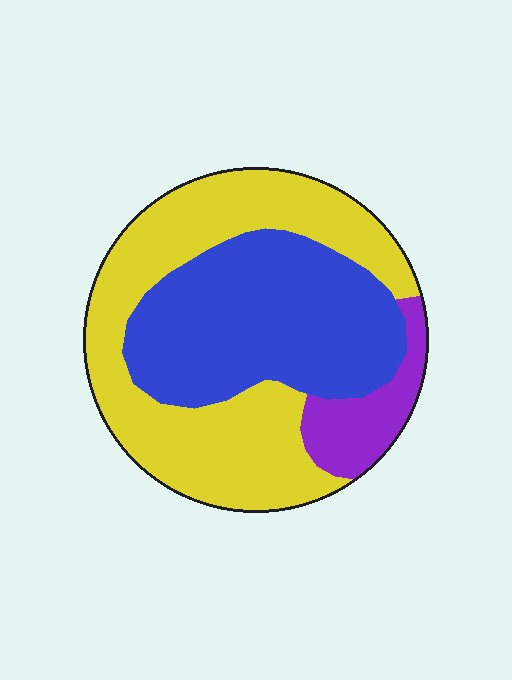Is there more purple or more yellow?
Yellow.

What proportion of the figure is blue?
Blue takes up about two fifths (2/5) of the figure.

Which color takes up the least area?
Purple, at roughly 10%.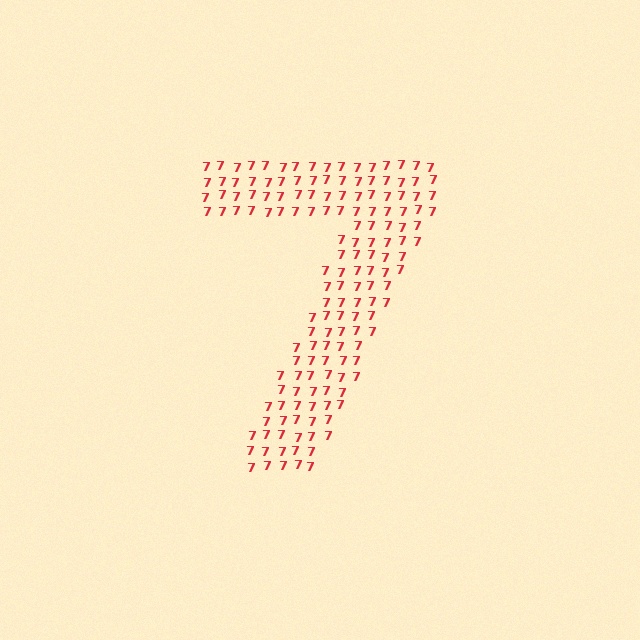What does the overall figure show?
The overall figure shows the digit 7.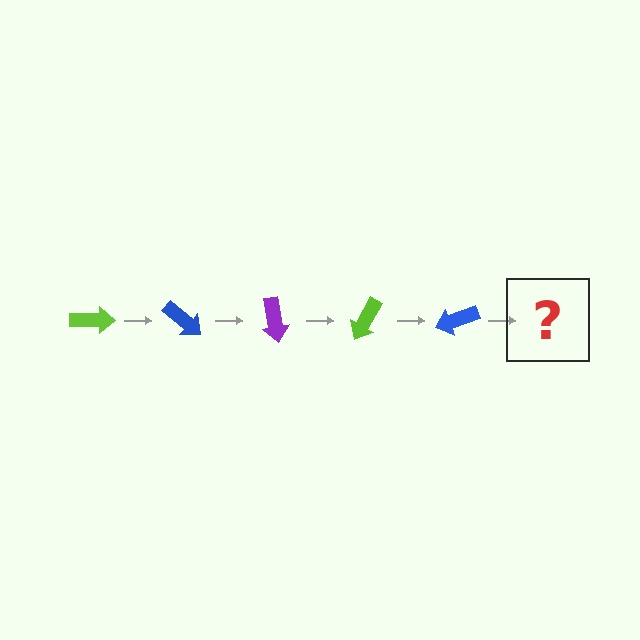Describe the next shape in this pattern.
It should be a purple arrow, rotated 200 degrees from the start.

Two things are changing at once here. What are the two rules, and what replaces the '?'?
The two rules are that it rotates 40 degrees each step and the color cycles through lime, blue, and purple. The '?' should be a purple arrow, rotated 200 degrees from the start.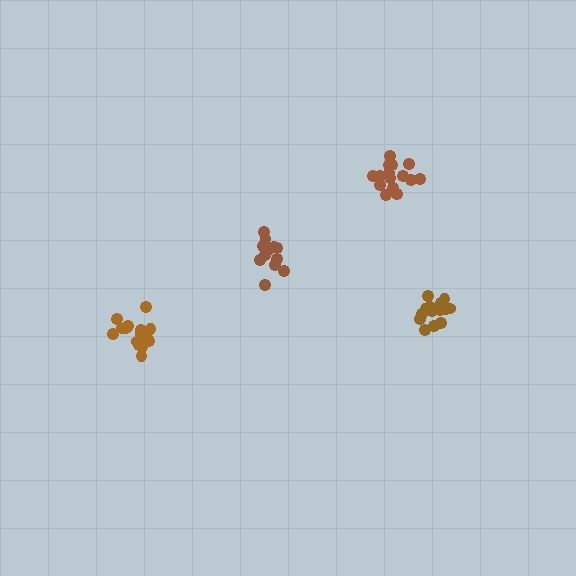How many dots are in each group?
Group 1: 15 dots, Group 2: 15 dots, Group 3: 15 dots, Group 4: 13 dots (58 total).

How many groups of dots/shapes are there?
There are 4 groups.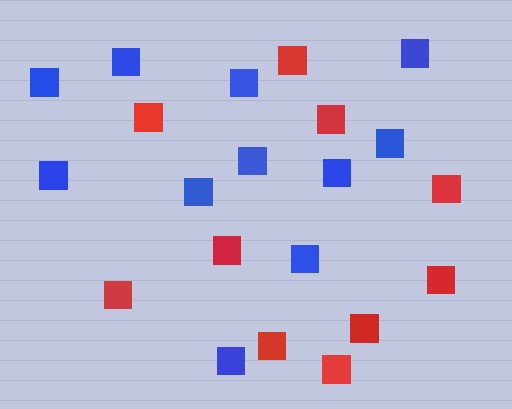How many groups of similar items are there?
There are 2 groups: one group of blue squares (11) and one group of red squares (10).